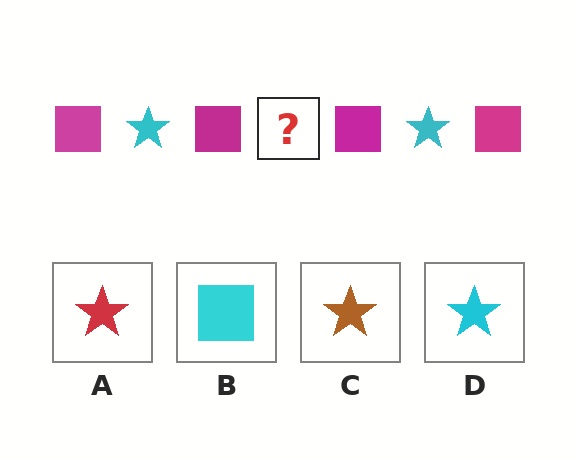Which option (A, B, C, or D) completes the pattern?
D.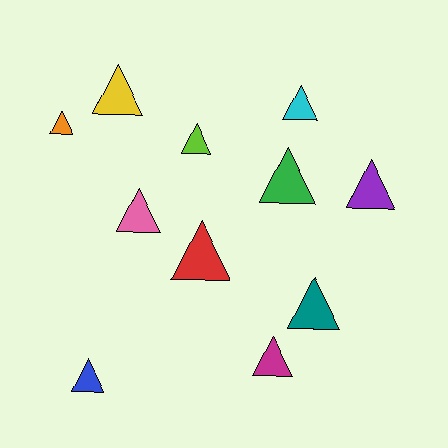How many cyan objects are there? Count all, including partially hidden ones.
There is 1 cyan object.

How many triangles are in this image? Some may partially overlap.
There are 11 triangles.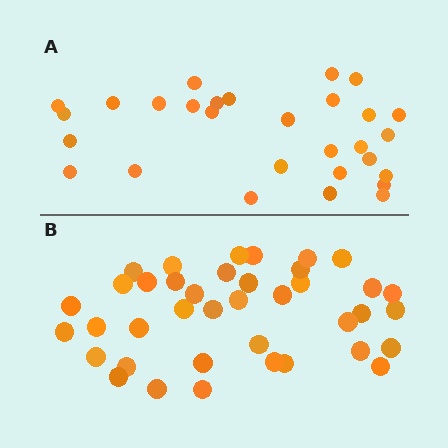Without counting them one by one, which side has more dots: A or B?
Region B (the bottom region) has more dots.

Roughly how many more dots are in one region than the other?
Region B has roughly 10 or so more dots than region A.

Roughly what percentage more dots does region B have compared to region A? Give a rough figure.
About 35% more.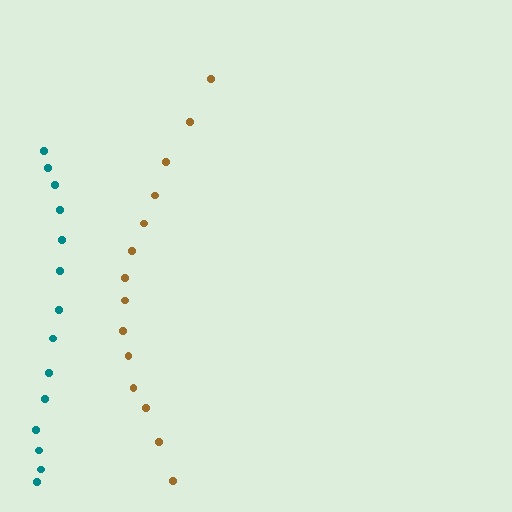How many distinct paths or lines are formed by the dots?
There are 2 distinct paths.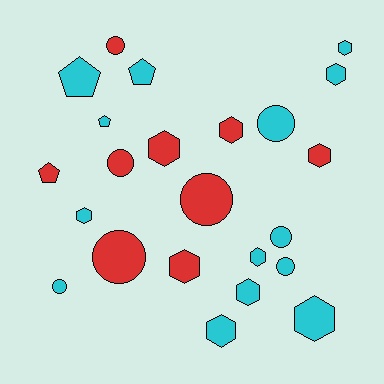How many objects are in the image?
There are 23 objects.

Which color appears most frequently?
Cyan, with 14 objects.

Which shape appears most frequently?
Hexagon, with 11 objects.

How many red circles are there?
There are 4 red circles.